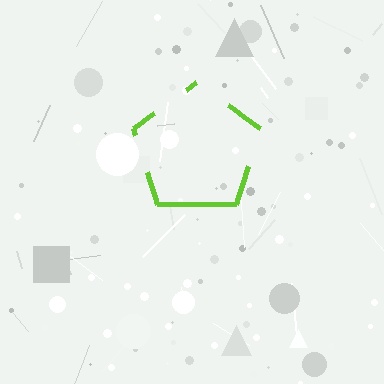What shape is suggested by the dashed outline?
The dashed outline suggests a pentagon.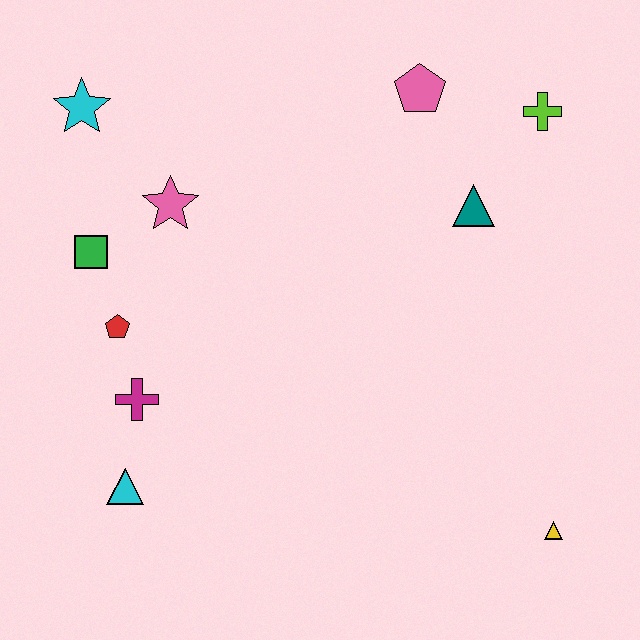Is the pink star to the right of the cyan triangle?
Yes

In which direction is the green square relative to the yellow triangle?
The green square is to the left of the yellow triangle.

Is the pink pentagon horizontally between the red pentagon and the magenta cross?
No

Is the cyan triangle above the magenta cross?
No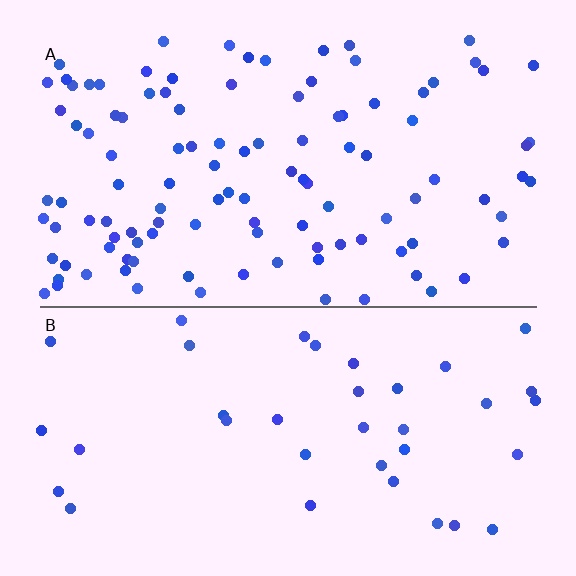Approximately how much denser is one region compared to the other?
Approximately 3.0× — region A over region B.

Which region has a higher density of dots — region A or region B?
A (the top).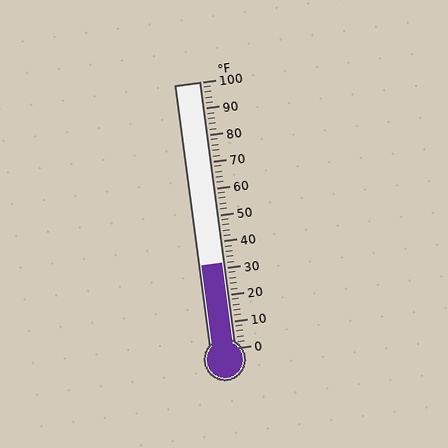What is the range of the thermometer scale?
The thermometer scale ranges from 0°F to 100°F.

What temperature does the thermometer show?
The thermometer shows approximately 32°F.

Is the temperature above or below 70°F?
The temperature is below 70°F.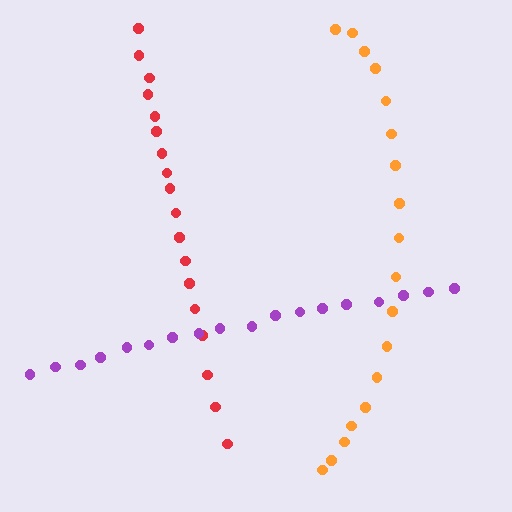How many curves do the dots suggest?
There are 3 distinct paths.